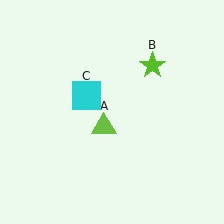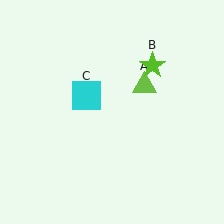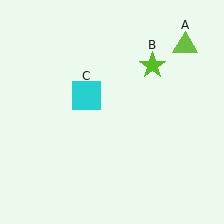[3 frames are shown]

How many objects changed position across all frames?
1 object changed position: lime triangle (object A).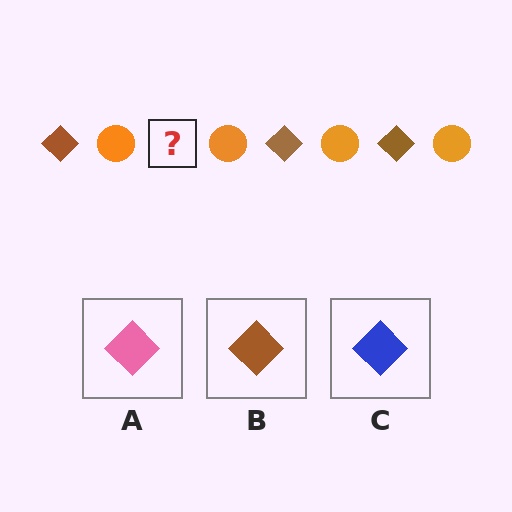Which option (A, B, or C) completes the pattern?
B.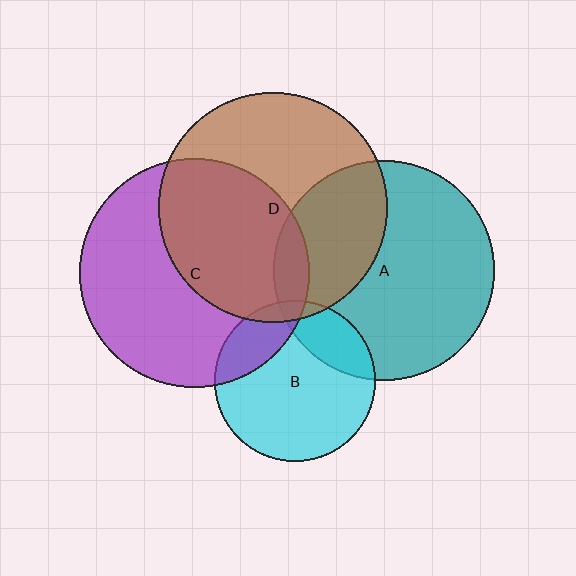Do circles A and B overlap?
Yes.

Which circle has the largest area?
Circle D (brown).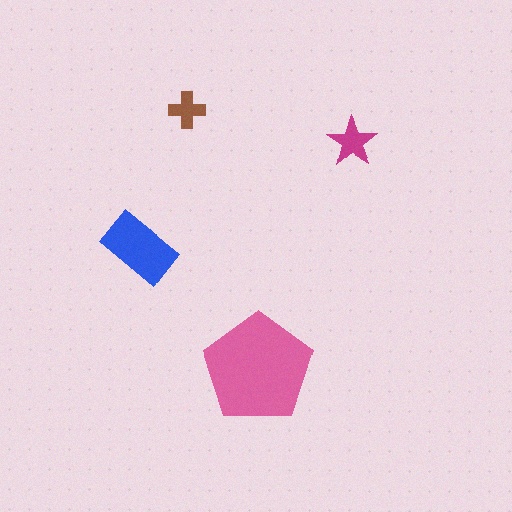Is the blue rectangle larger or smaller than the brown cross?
Larger.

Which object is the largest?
The pink pentagon.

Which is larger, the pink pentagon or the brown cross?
The pink pentagon.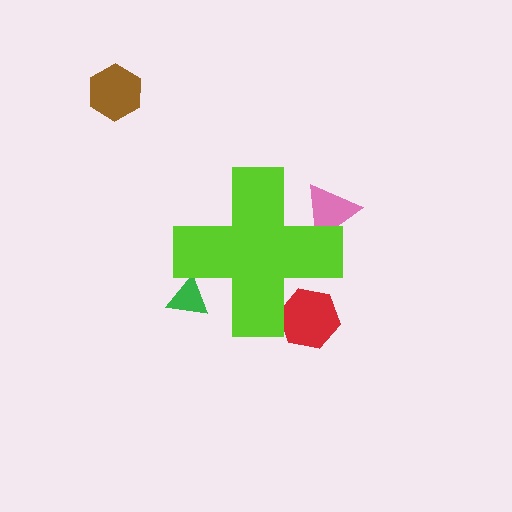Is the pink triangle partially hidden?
Yes, the pink triangle is partially hidden behind the lime cross.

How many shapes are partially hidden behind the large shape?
3 shapes are partially hidden.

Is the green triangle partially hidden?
Yes, the green triangle is partially hidden behind the lime cross.